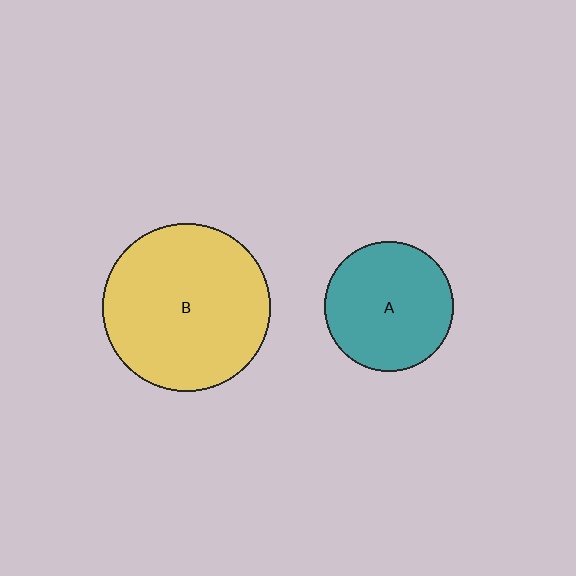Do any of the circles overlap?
No, none of the circles overlap.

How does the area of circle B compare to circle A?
Approximately 1.7 times.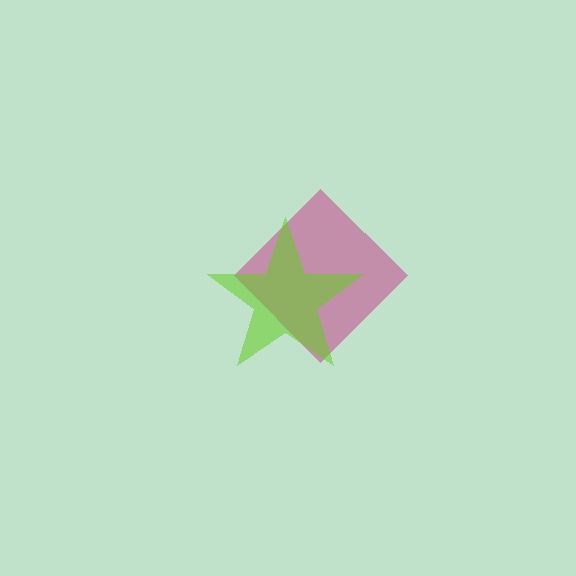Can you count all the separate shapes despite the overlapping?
Yes, there are 2 separate shapes.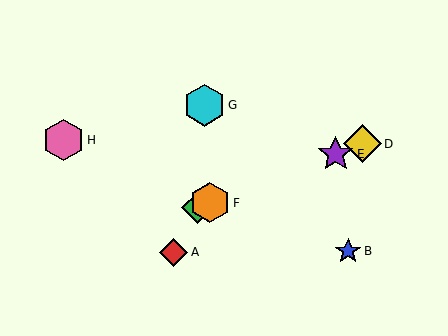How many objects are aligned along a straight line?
4 objects (C, D, E, F) are aligned along a straight line.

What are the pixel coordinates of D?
Object D is at (363, 144).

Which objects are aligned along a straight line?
Objects C, D, E, F are aligned along a straight line.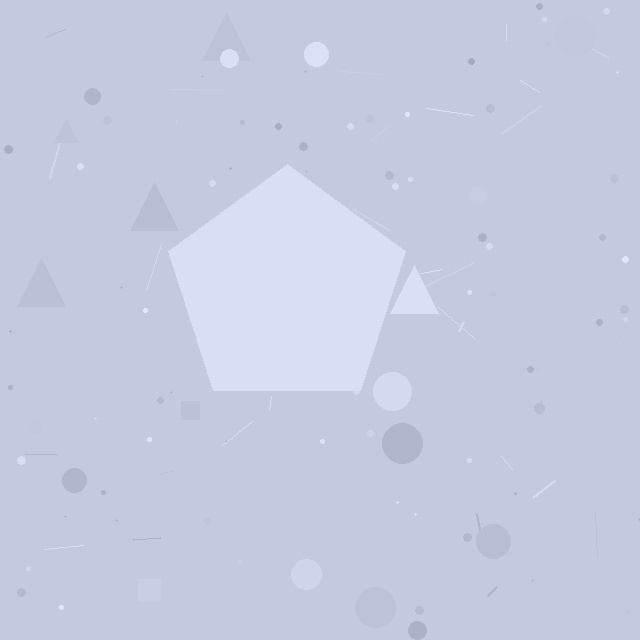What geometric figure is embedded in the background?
A pentagon is embedded in the background.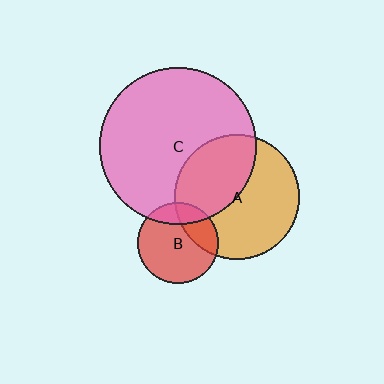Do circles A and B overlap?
Yes.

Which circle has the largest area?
Circle C (pink).